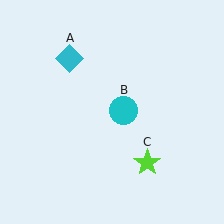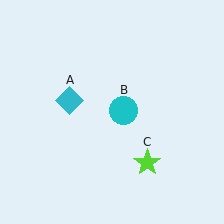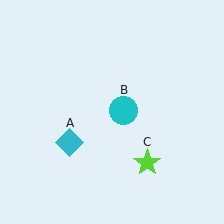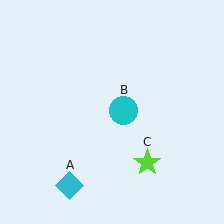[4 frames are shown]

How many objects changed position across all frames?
1 object changed position: cyan diamond (object A).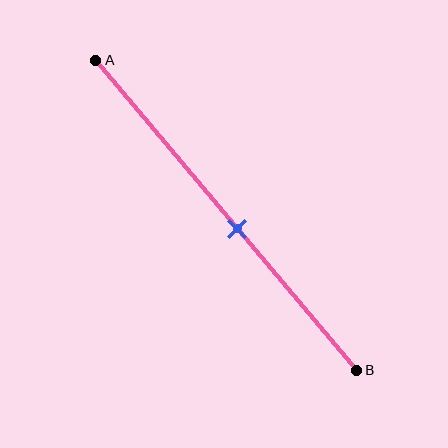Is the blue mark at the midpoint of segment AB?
No, the mark is at about 55% from A, not at the 50% midpoint.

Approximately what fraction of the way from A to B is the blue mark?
The blue mark is approximately 55% of the way from A to B.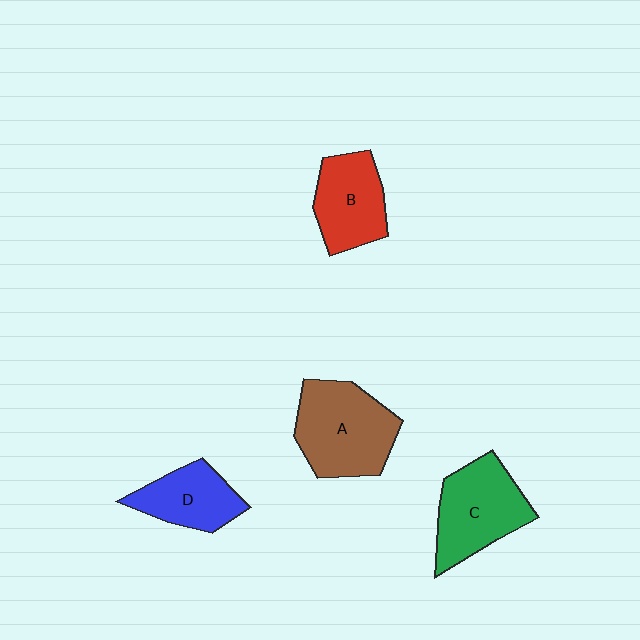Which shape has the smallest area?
Shape D (blue).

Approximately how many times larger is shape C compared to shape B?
Approximately 1.2 times.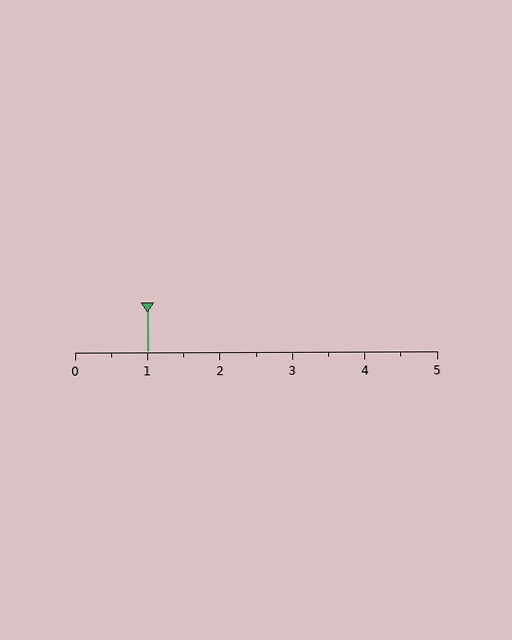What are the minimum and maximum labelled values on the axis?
The axis runs from 0 to 5.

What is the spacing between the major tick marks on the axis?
The major ticks are spaced 1 apart.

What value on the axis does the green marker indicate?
The marker indicates approximately 1.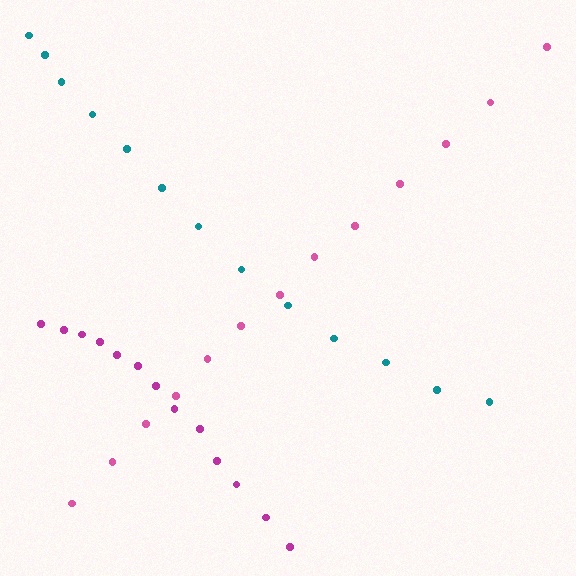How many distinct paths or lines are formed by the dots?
There are 3 distinct paths.